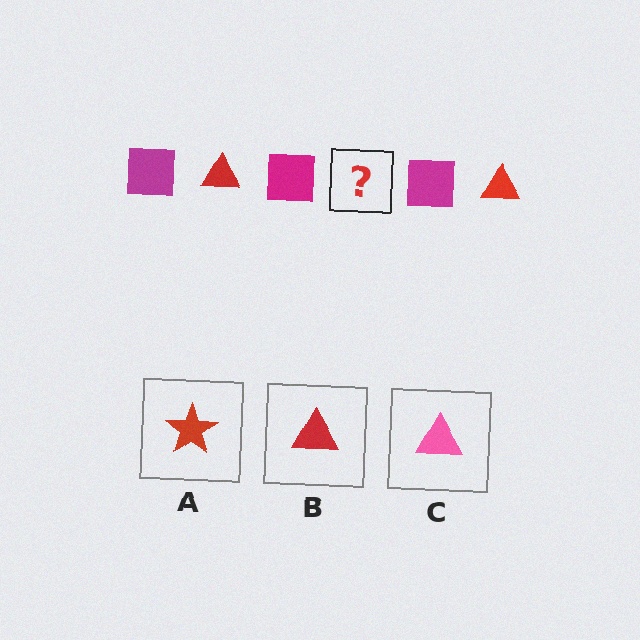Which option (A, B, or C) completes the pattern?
B.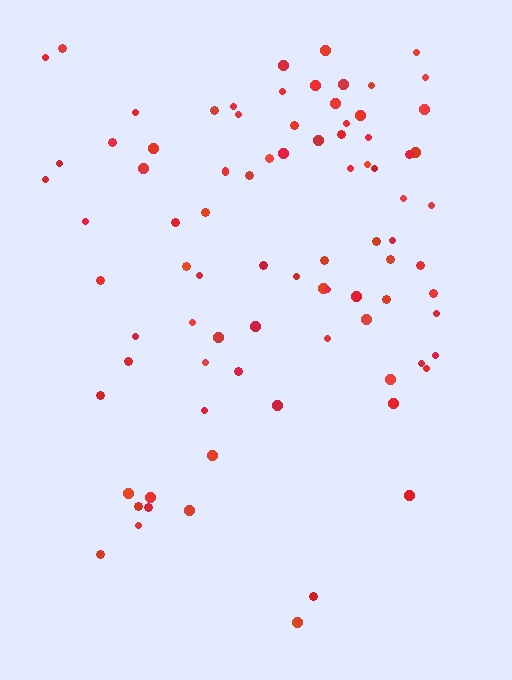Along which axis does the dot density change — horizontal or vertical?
Vertical.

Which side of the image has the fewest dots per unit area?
The bottom.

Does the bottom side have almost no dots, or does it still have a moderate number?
Still a moderate number, just noticeably fewer than the top.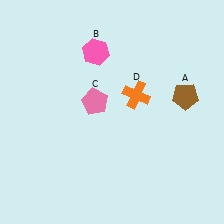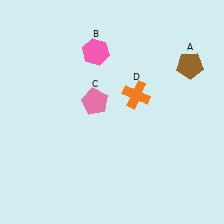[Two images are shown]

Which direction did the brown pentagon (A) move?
The brown pentagon (A) moved up.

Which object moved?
The brown pentagon (A) moved up.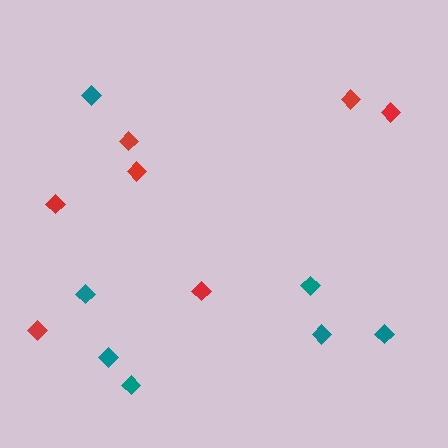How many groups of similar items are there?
There are 2 groups: one group of teal diamonds (7) and one group of red diamonds (7).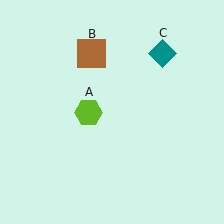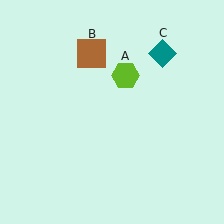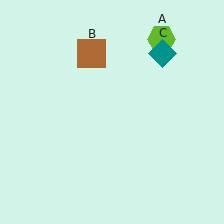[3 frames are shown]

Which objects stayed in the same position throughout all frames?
Brown square (object B) and teal diamond (object C) remained stationary.